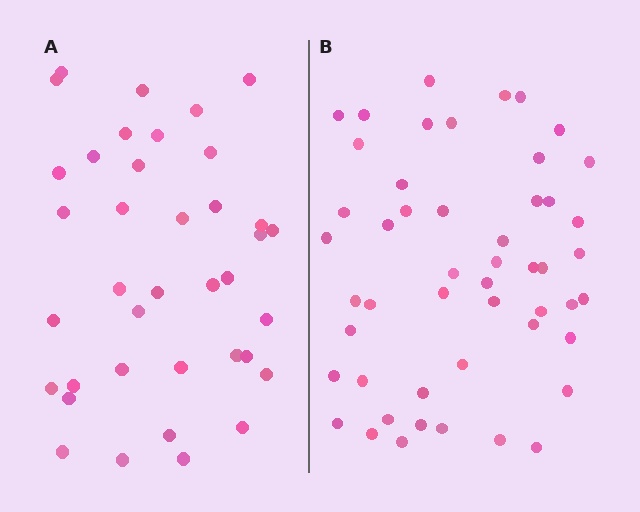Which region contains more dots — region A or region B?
Region B (the right region) has more dots.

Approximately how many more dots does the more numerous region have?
Region B has roughly 12 or so more dots than region A.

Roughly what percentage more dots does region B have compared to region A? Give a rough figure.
About 30% more.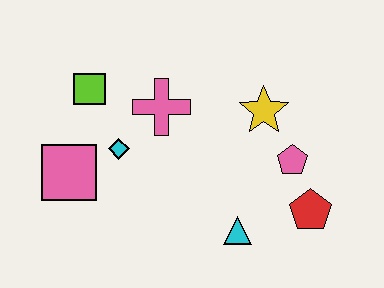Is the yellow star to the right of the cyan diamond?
Yes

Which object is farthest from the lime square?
The red pentagon is farthest from the lime square.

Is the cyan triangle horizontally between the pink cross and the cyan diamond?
No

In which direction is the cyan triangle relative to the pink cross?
The cyan triangle is below the pink cross.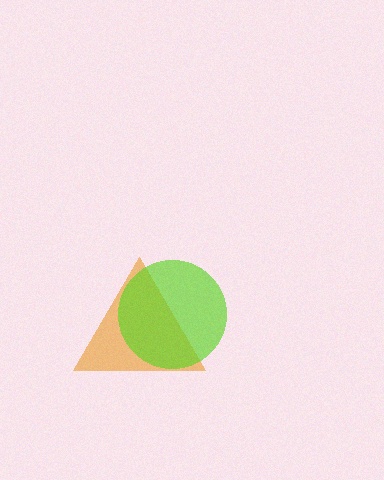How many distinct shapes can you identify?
There are 2 distinct shapes: an orange triangle, a lime circle.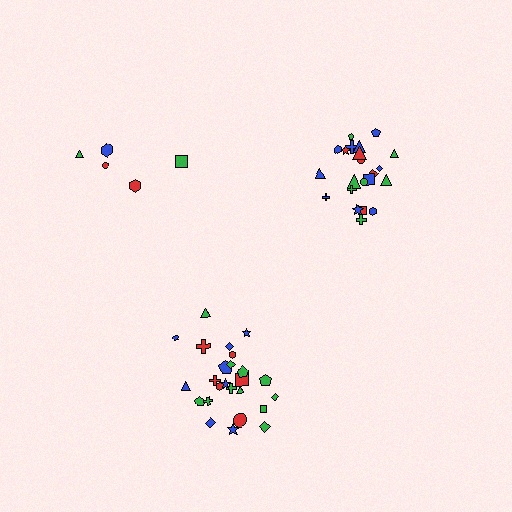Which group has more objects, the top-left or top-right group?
The top-right group.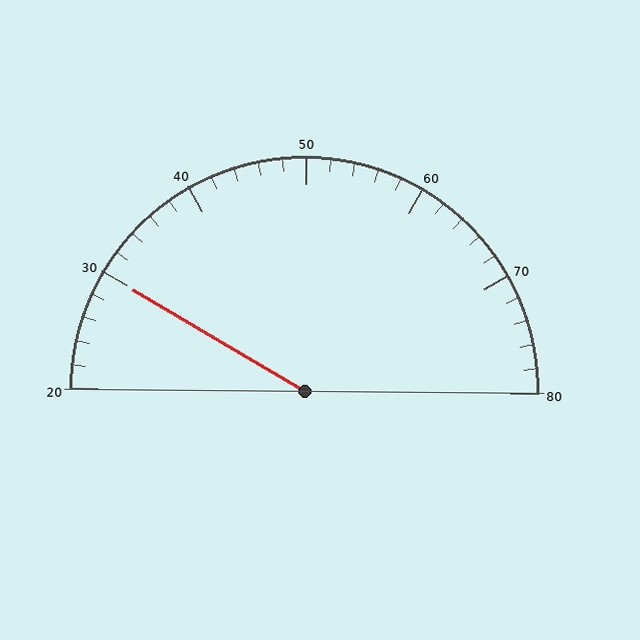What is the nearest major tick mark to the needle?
The nearest major tick mark is 30.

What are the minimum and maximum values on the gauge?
The gauge ranges from 20 to 80.